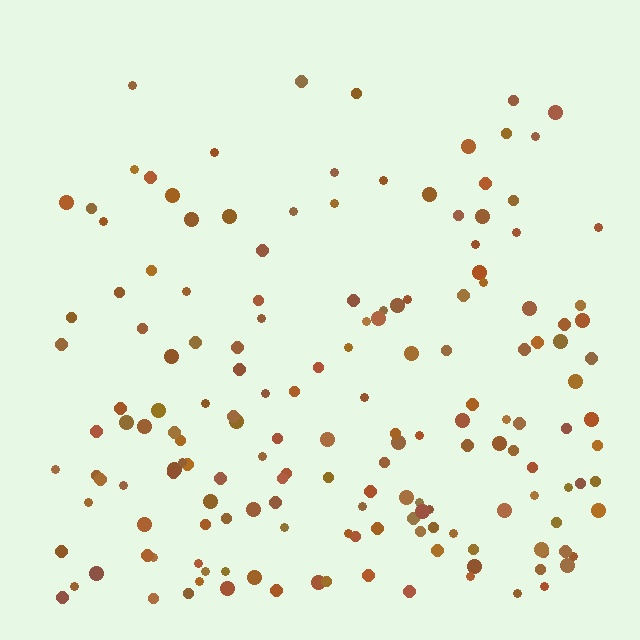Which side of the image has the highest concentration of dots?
The bottom.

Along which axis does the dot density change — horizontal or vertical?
Vertical.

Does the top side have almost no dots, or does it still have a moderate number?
Still a moderate number, just noticeably fewer than the bottom.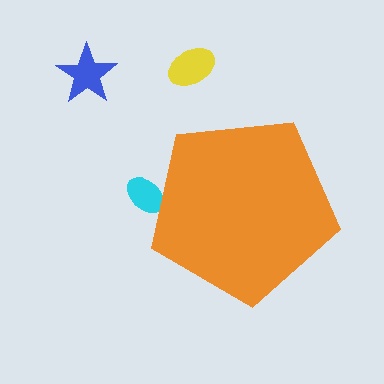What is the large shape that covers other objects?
An orange pentagon.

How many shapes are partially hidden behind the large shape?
1 shape is partially hidden.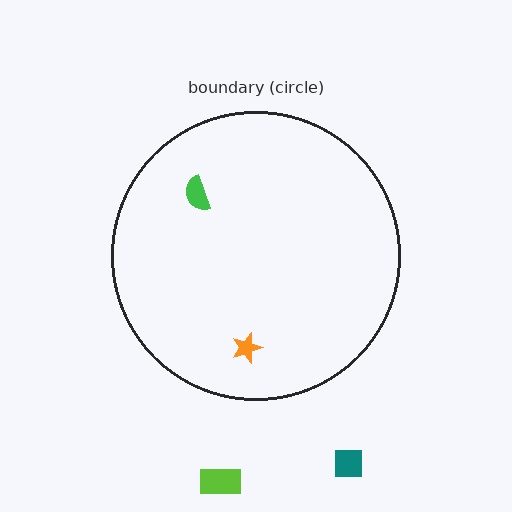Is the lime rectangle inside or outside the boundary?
Outside.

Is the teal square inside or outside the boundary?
Outside.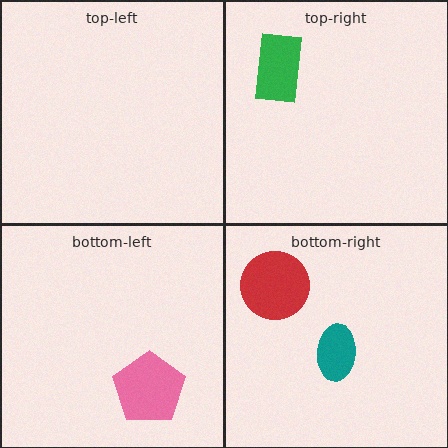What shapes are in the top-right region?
The green rectangle.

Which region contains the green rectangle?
The top-right region.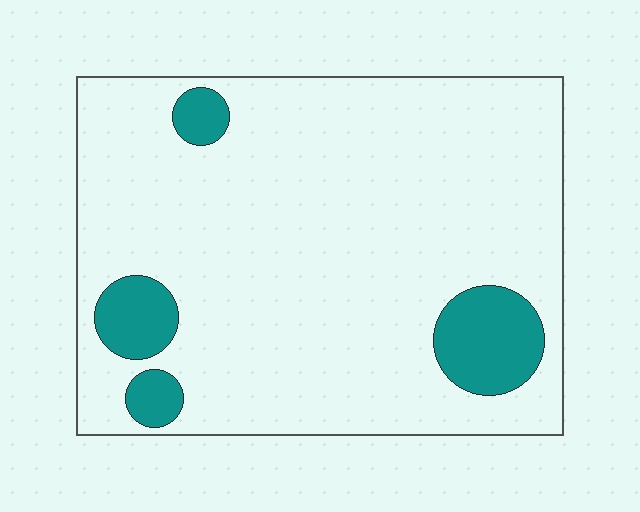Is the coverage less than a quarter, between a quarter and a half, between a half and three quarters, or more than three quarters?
Less than a quarter.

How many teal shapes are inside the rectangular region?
4.